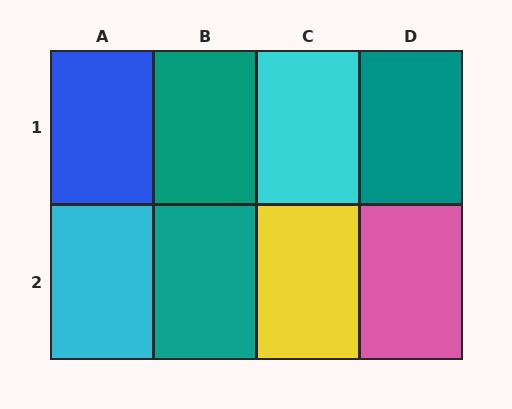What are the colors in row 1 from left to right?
Blue, teal, cyan, teal.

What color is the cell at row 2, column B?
Teal.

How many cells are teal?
3 cells are teal.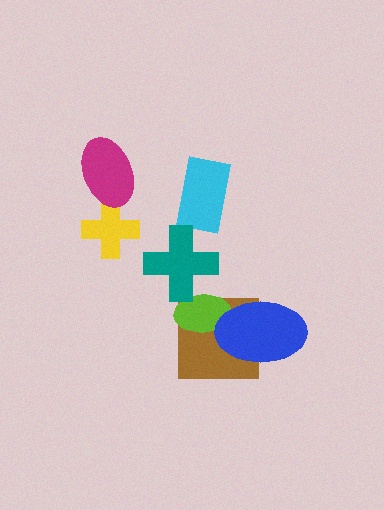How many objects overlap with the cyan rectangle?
0 objects overlap with the cyan rectangle.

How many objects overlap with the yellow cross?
1 object overlaps with the yellow cross.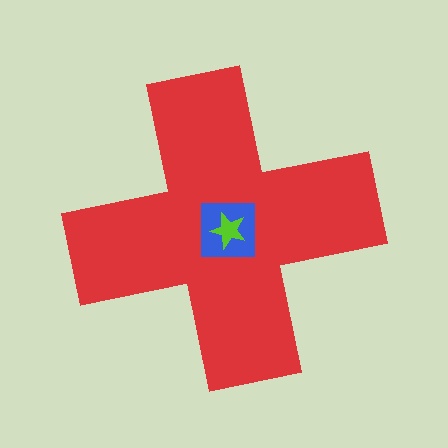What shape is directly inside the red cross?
The blue square.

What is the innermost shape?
The lime star.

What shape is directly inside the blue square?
The lime star.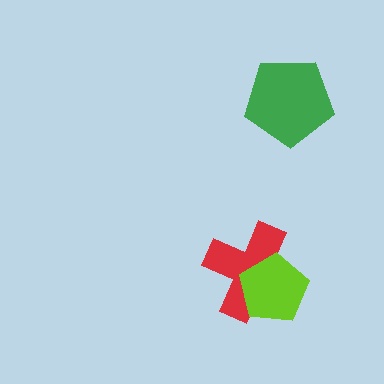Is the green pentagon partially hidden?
No, no other shape covers it.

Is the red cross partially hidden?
Yes, it is partially covered by another shape.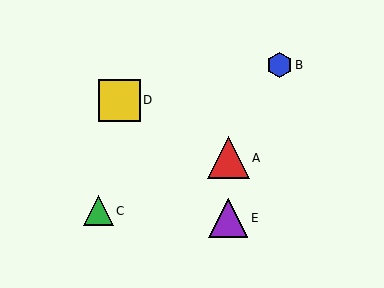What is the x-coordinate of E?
Object E is at x≈228.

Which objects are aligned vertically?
Objects A, E are aligned vertically.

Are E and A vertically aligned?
Yes, both are at x≈228.